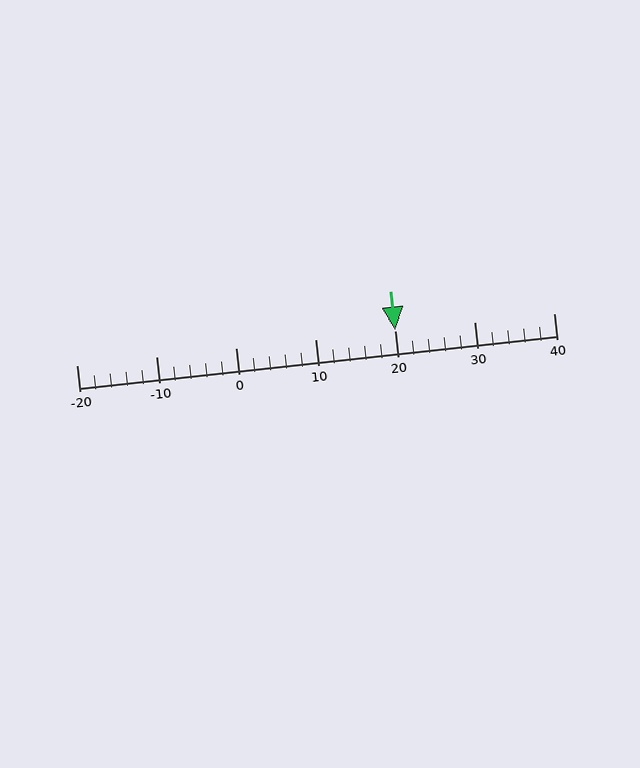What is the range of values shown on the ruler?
The ruler shows values from -20 to 40.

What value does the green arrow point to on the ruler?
The green arrow points to approximately 20.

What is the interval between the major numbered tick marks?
The major tick marks are spaced 10 units apart.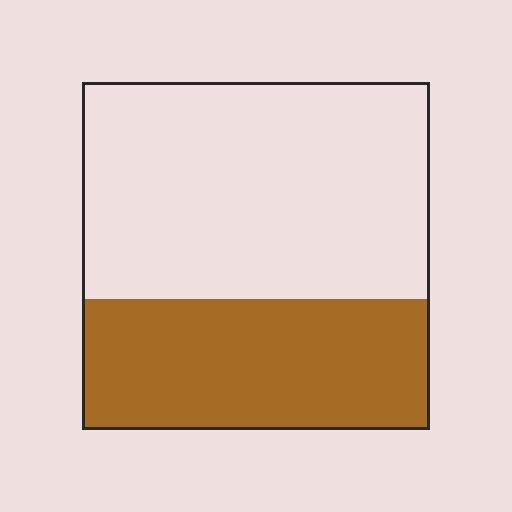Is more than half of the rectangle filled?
No.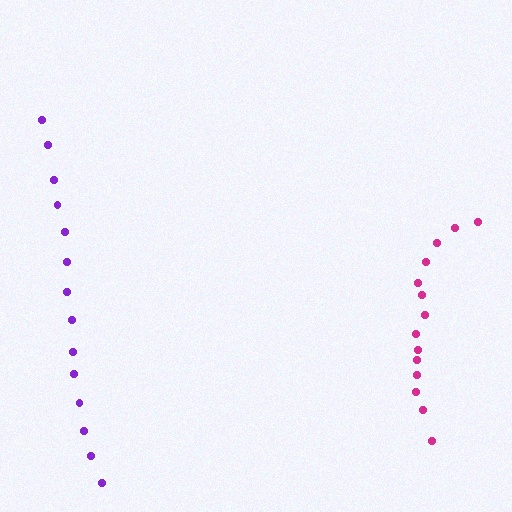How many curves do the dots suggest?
There are 2 distinct paths.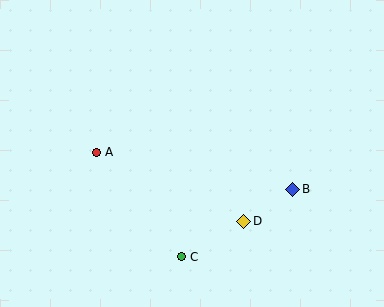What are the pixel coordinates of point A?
Point A is at (96, 152).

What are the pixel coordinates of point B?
Point B is at (293, 189).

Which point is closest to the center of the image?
Point D at (244, 221) is closest to the center.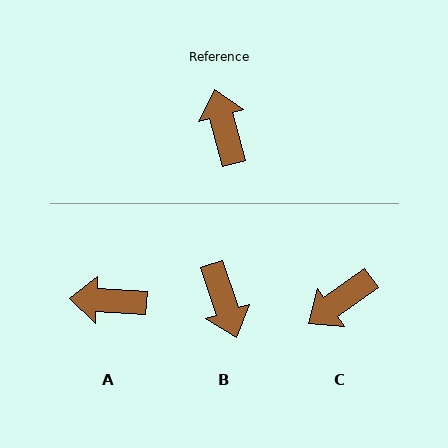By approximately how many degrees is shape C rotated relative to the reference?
Approximately 111 degrees counter-clockwise.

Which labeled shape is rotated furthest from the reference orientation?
B, about 176 degrees away.